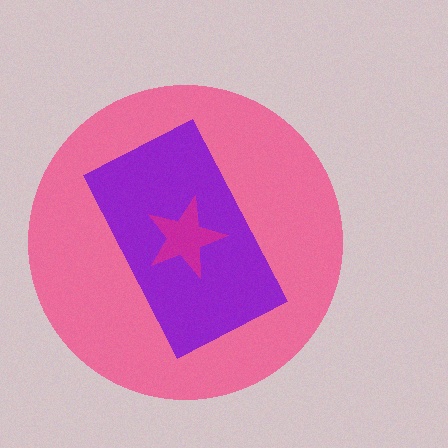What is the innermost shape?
The magenta star.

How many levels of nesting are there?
3.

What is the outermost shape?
The pink circle.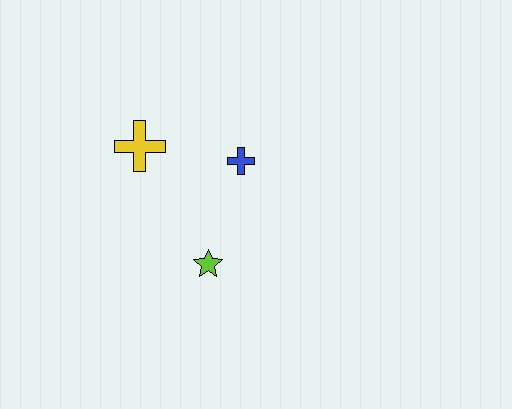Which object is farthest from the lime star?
The yellow cross is farthest from the lime star.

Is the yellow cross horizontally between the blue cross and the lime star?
No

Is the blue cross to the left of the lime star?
No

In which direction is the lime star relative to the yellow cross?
The lime star is below the yellow cross.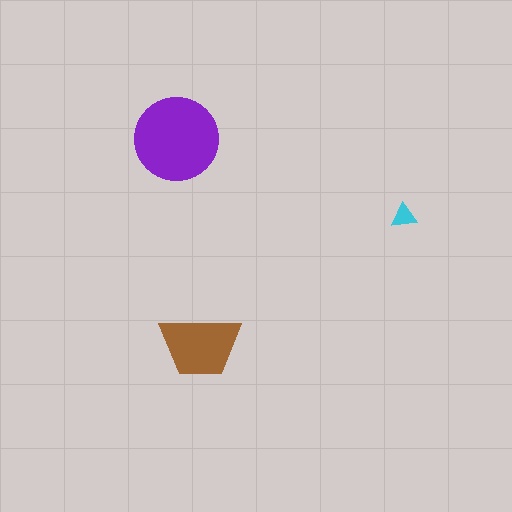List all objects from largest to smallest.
The purple circle, the brown trapezoid, the cyan triangle.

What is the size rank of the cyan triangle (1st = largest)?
3rd.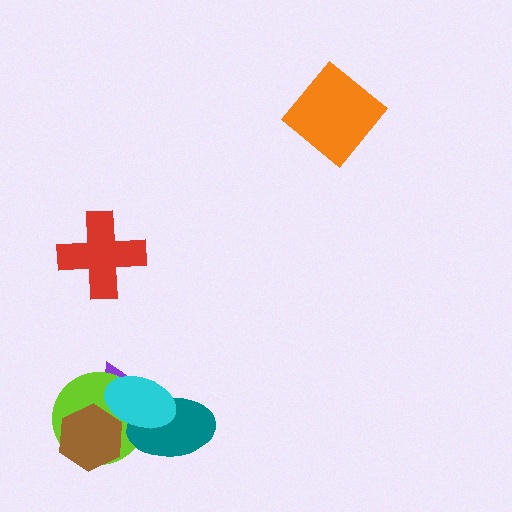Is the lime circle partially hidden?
Yes, it is partially covered by another shape.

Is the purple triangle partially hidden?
Yes, it is partially covered by another shape.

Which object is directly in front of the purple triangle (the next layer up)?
The lime circle is directly in front of the purple triangle.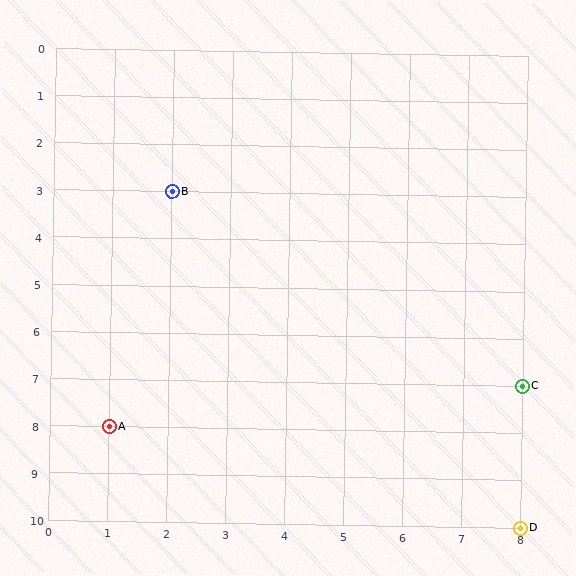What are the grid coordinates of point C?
Point C is at grid coordinates (8, 7).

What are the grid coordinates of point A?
Point A is at grid coordinates (1, 8).